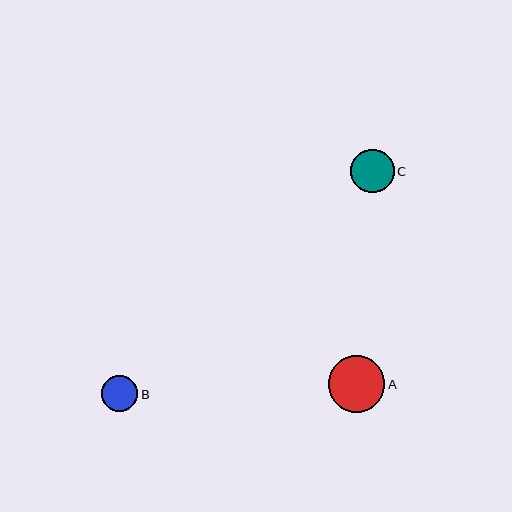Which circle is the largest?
Circle A is the largest with a size of approximately 56 pixels.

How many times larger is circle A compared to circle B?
Circle A is approximately 1.5 times the size of circle B.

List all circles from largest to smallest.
From largest to smallest: A, C, B.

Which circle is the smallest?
Circle B is the smallest with a size of approximately 37 pixels.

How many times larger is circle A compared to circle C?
Circle A is approximately 1.3 times the size of circle C.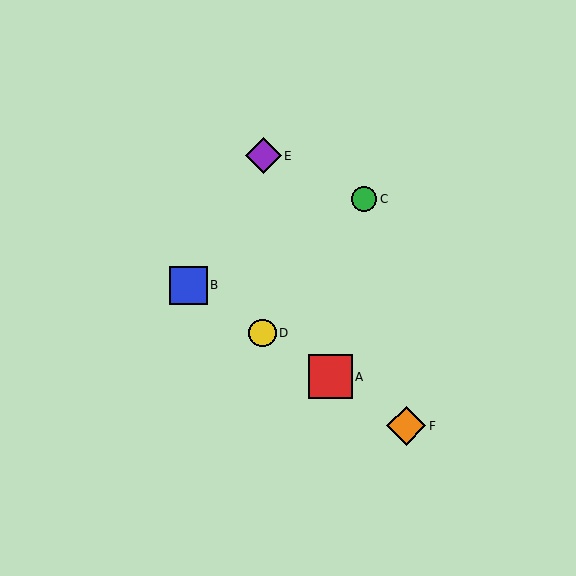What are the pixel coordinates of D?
Object D is at (262, 333).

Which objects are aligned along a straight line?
Objects A, B, D, F are aligned along a straight line.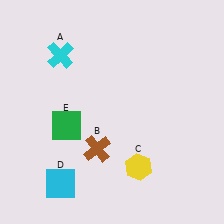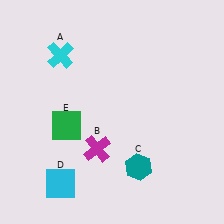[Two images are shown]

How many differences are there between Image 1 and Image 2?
There are 2 differences between the two images.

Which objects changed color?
B changed from brown to magenta. C changed from yellow to teal.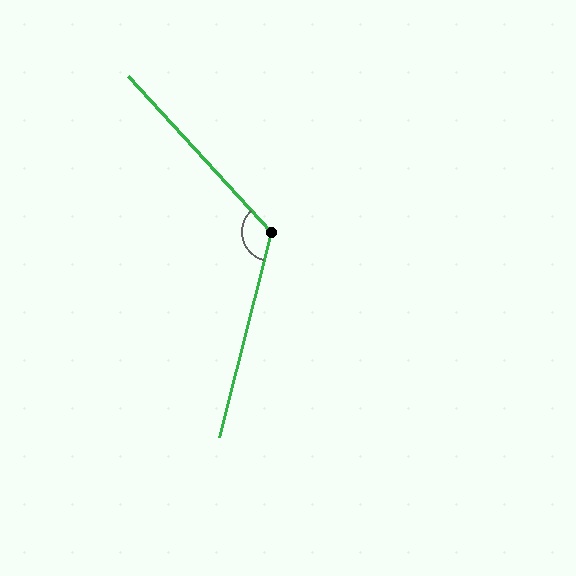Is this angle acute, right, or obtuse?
It is obtuse.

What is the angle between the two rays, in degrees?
Approximately 123 degrees.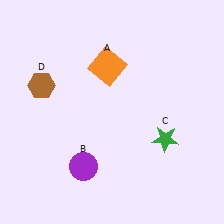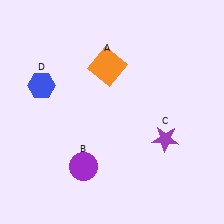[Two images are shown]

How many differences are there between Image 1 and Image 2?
There are 2 differences between the two images.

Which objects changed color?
C changed from green to purple. D changed from brown to blue.